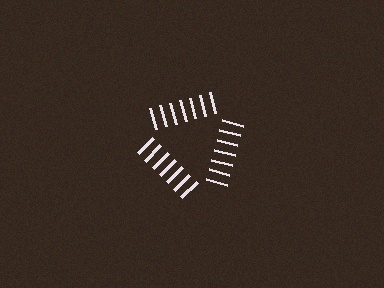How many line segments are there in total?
21 — 7 along each of the 3 edges.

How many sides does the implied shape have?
3 sides — the line-ends trace a triangle.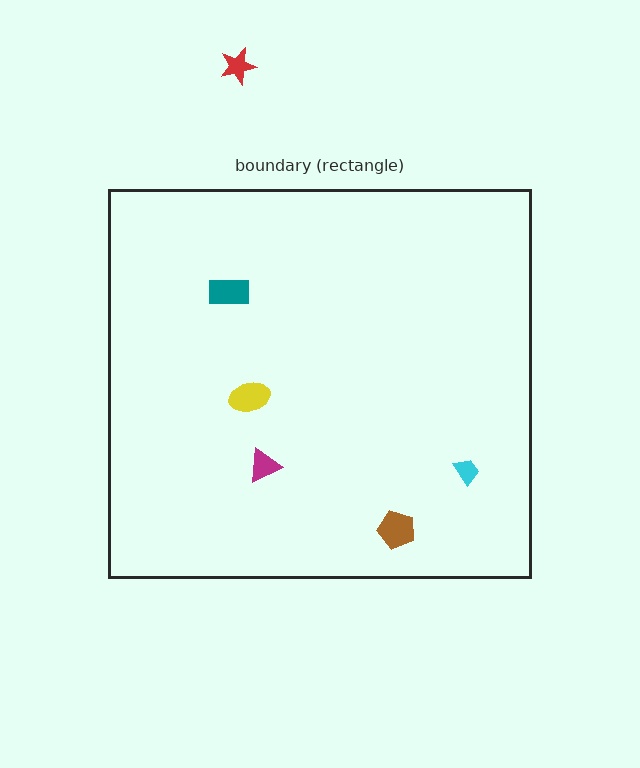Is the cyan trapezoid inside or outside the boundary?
Inside.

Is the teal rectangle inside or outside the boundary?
Inside.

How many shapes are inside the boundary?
5 inside, 1 outside.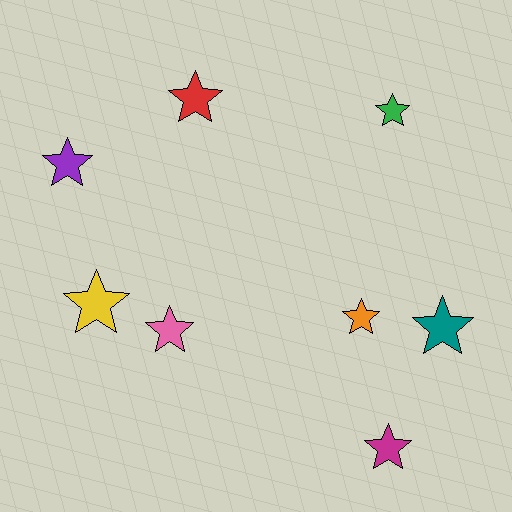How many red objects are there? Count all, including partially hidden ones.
There is 1 red object.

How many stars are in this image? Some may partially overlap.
There are 8 stars.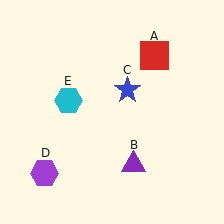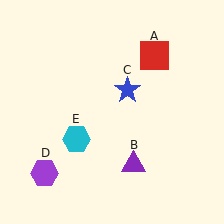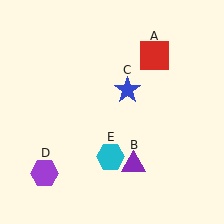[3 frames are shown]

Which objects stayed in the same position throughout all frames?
Red square (object A) and purple triangle (object B) and blue star (object C) and purple hexagon (object D) remained stationary.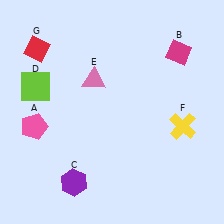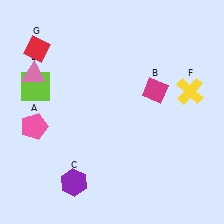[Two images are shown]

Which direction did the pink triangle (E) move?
The pink triangle (E) moved left.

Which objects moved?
The objects that moved are: the magenta diamond (B), the pink triangle (E), the yellow cross (F).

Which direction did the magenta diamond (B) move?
The magenta diamond (B) moved down.